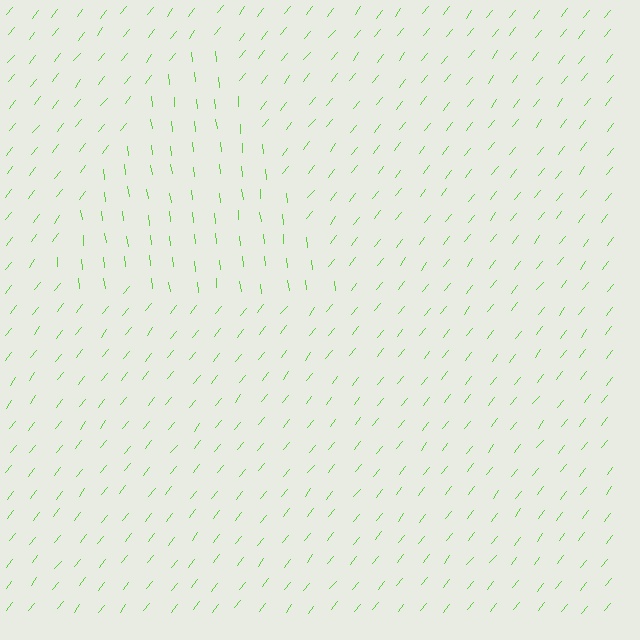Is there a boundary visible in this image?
Yes, there is a texture boundary formed by a change in line orientation.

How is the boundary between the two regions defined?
The boundary is defined purely by a change in line orientation (approximately 45 degrees difference). All lines are the same color and thickness.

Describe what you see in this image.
The image is filled with small lime line segments. A triangle region in the image has lines oriented differently from the surrounding lines, creating a visible texture boundary.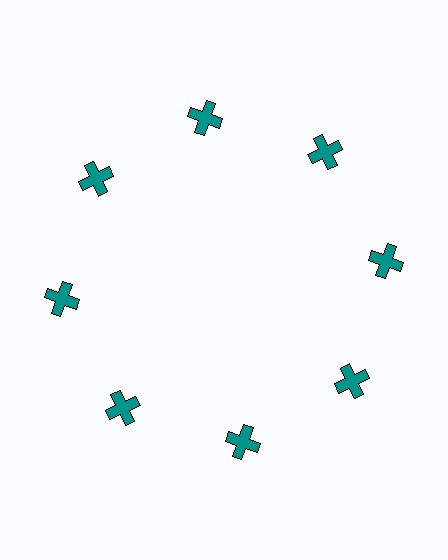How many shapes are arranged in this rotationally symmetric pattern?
There are 8 shapes, arranged in 8 groups of 1.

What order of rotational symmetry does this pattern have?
This pattern has 8-fold rotational symmetry.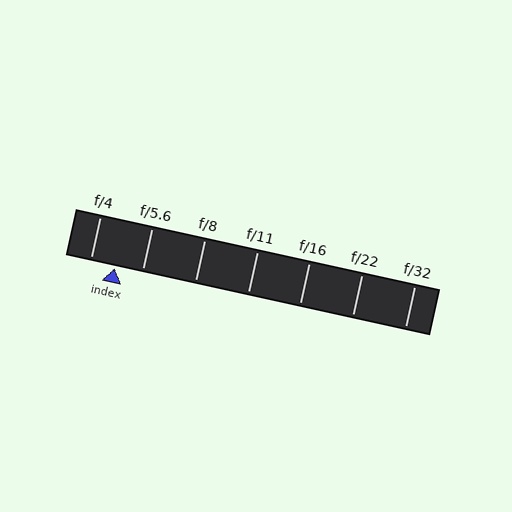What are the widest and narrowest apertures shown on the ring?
The widest aperture shown is f/4 and the narrowest is f/32.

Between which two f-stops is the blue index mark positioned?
The index mark is between f/4 and f/5.6.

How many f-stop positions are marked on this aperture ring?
There are 7 f-stop positions marked.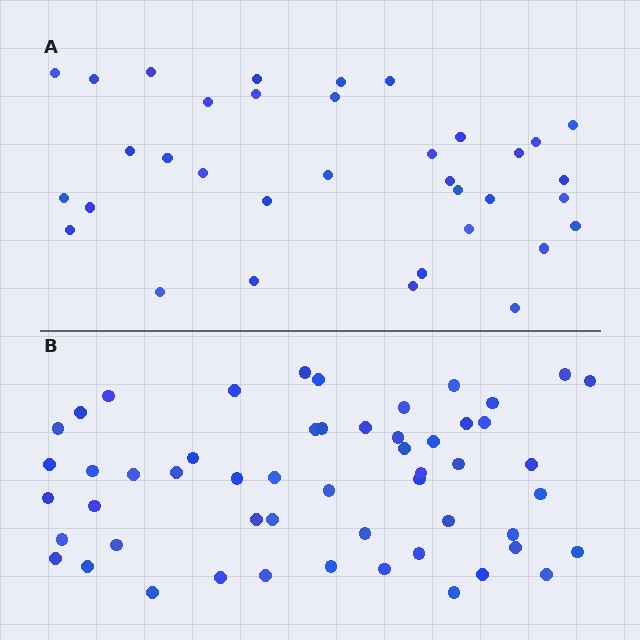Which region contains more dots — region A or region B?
Region B (the bottom region) has more dots.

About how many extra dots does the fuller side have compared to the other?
Region B has approximately 20 more dots than region A.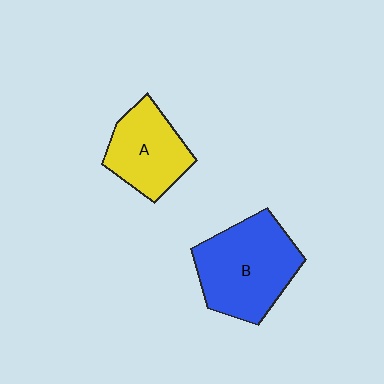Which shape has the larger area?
Shape B (blue).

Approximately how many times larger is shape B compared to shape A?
Approximately 1.4 times.